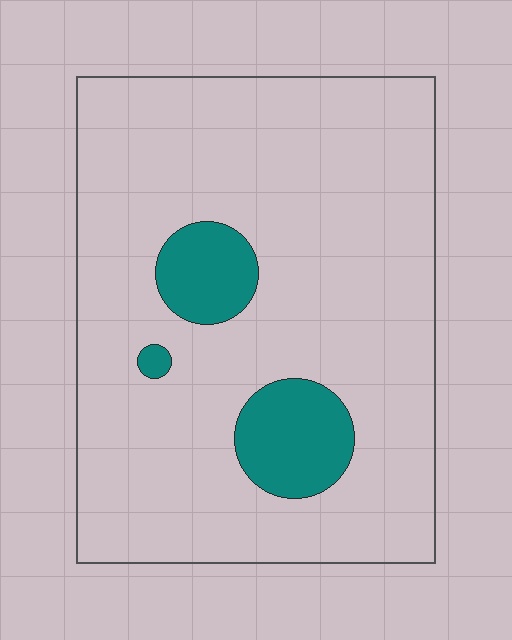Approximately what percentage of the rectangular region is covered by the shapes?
Approximately 10%.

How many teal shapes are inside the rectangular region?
3.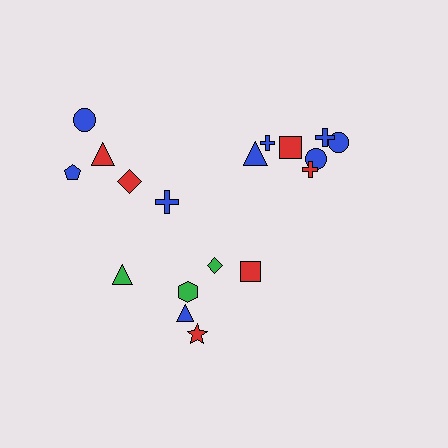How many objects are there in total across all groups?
There are 18 objects.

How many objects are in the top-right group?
There are 7 objects.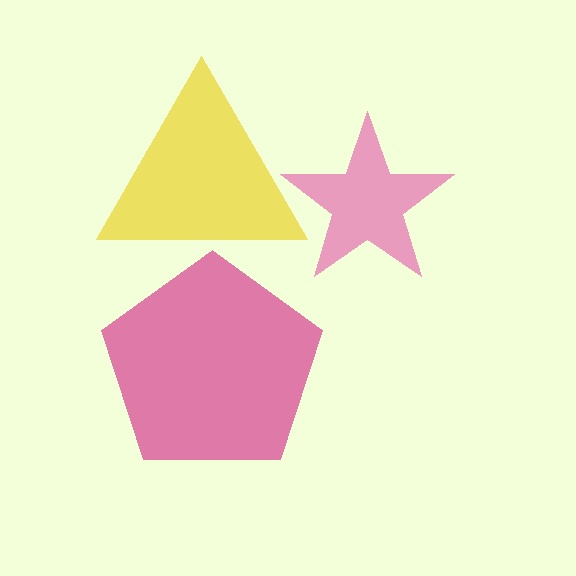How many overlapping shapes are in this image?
There are 3 overlapping shapes in the image.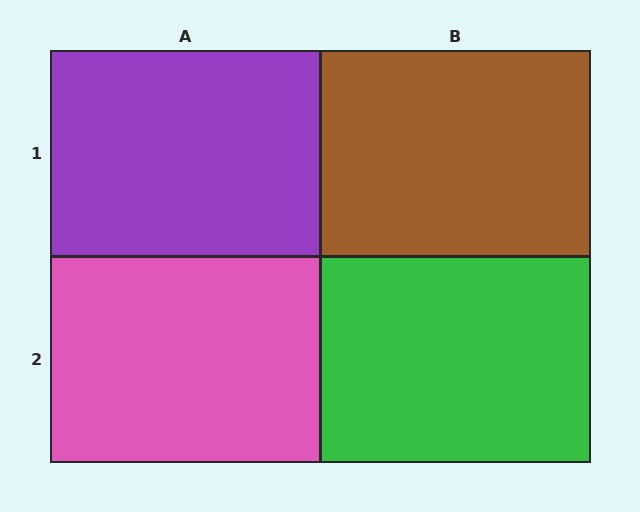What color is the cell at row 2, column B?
Green.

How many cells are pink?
1 cell is pink.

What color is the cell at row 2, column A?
Pink.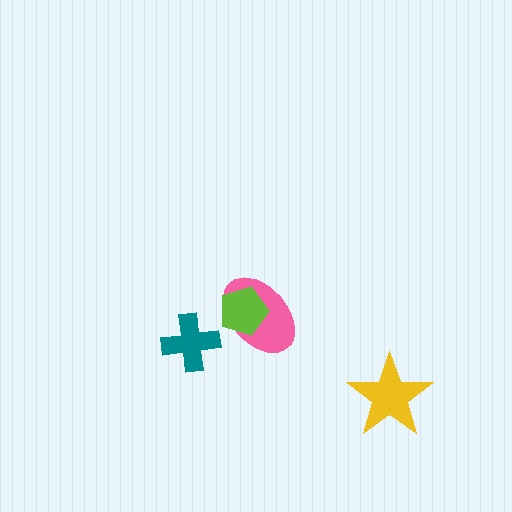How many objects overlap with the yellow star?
0 objects overlap with the yellow star.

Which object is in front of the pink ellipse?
The lime pentagon is in front of the pink ellipse.